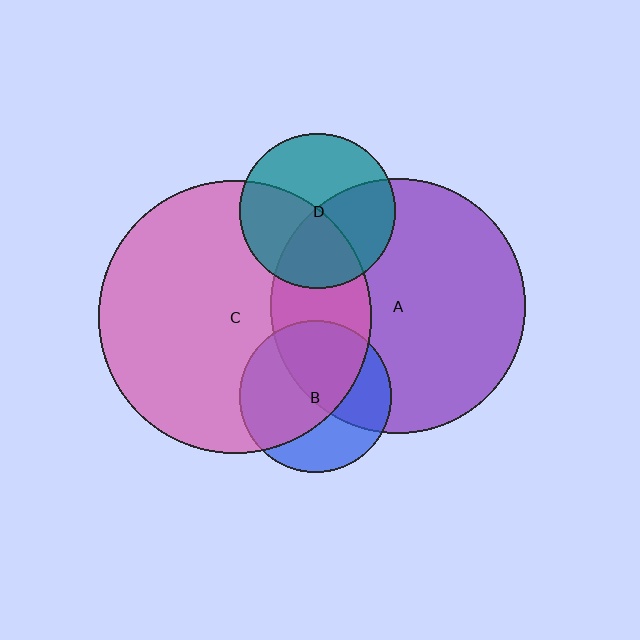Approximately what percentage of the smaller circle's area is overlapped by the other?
Approximately 45%.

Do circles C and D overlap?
Yes.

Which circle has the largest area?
Circle C (pink).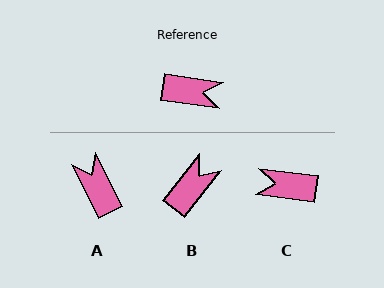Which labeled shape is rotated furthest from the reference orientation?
C, about 180 degrees away.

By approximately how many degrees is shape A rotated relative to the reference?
Approximately 125 degrees counter-clockwise.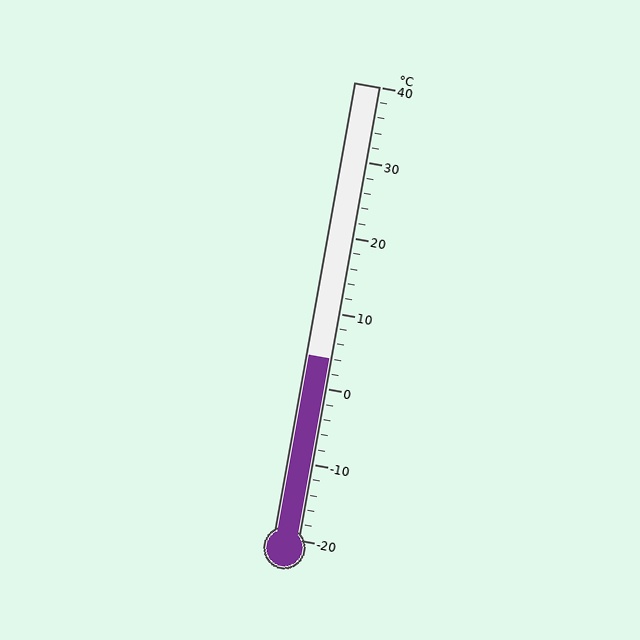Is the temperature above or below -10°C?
The temperature is above -10°C.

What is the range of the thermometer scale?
The thermometer scale ranges from -20°C to 40°C.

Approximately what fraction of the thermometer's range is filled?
The thermometer is filled to approximately 40% of its range.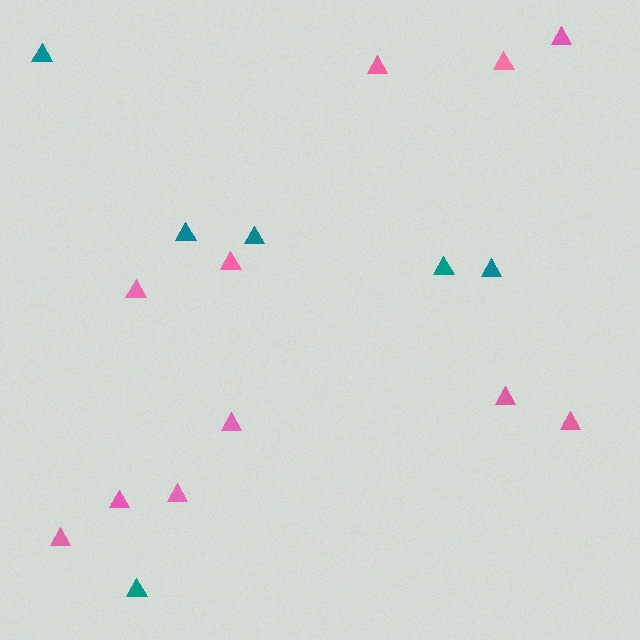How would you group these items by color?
There are 2 groups: one group of pink triangles (11) and one group of teal triangles (6).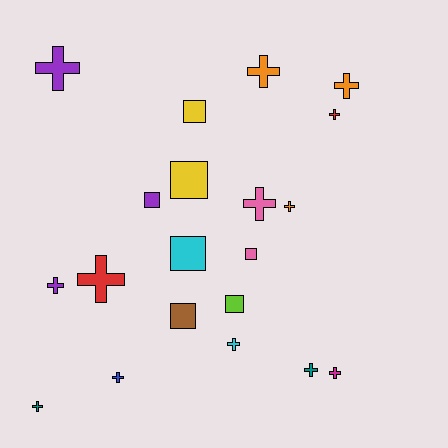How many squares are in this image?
There are 7 squares.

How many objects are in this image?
There are 20 objects.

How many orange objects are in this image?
There are 3 orange objects.